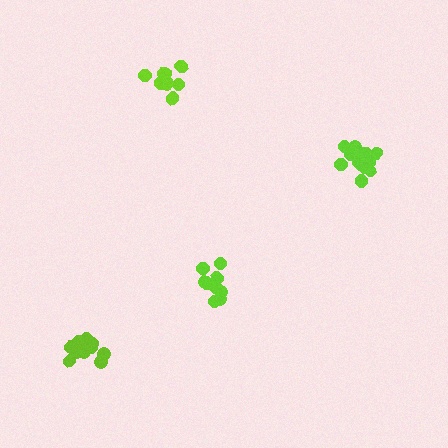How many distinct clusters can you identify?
There are 4 distinct clusters.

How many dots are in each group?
Group 1: 13 dots, Group 2: 11 dots, Group 3: 8 dots, Group 4: 12 dots (44 total).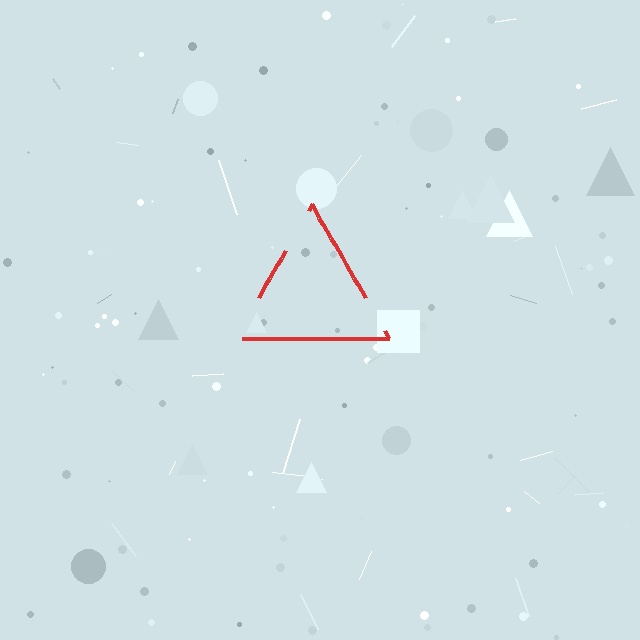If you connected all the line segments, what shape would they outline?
They would outline a triangle.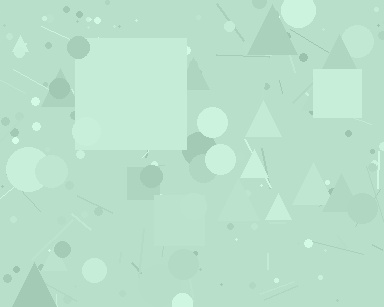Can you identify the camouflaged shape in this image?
The camouflaged shape is a square.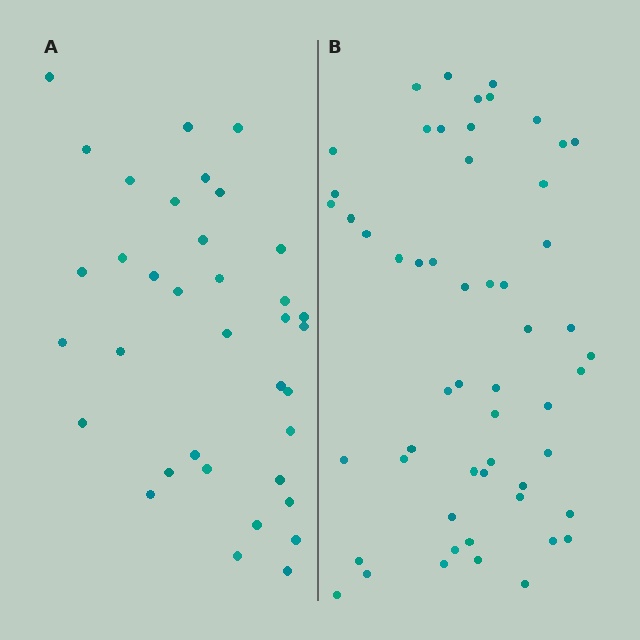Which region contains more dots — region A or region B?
Region B (the right region) has more dots.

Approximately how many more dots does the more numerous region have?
Region B has approximately 20 more dots than region A.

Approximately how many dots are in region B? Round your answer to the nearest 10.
About 60 dots. (The exact count is 55, which rounds to 60.)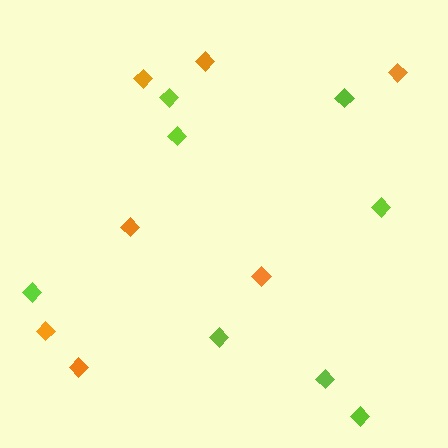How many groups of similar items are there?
There are 2 groups: one group of orange diamonds (7) and one group of lime diamonds (8).